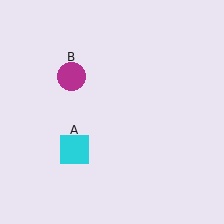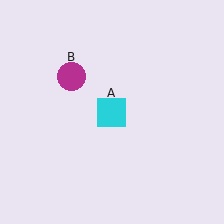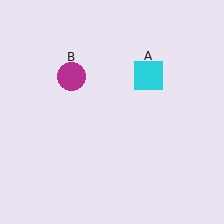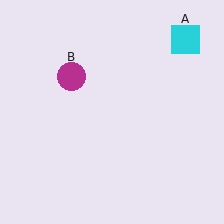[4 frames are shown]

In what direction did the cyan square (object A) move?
The cyan square (object A) moved up and to the right.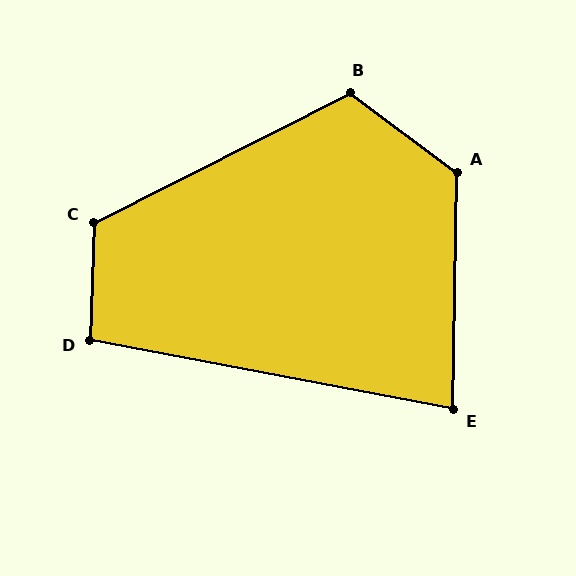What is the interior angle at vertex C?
Approximately 119 degrees (obtuse).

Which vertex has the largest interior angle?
A, at approximately 126 degrees.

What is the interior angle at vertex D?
Approximately 99 degrees (obtuse).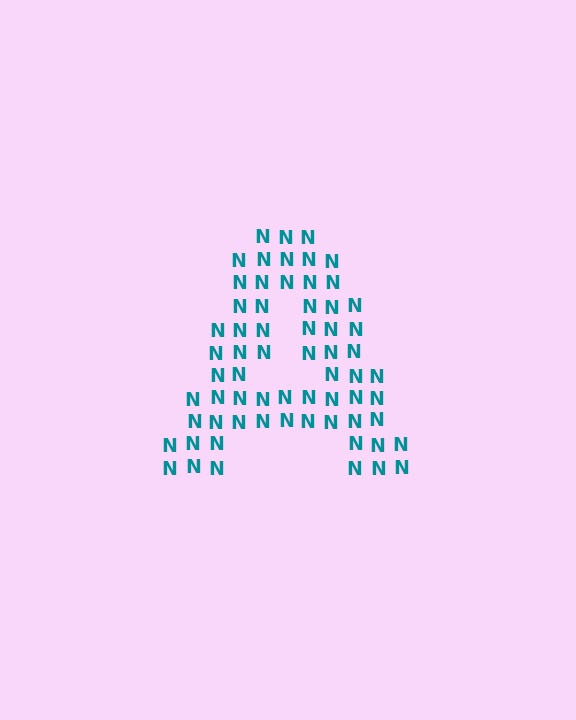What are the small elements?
The small elements are letter N's.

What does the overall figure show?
The overall figure shows the letter A.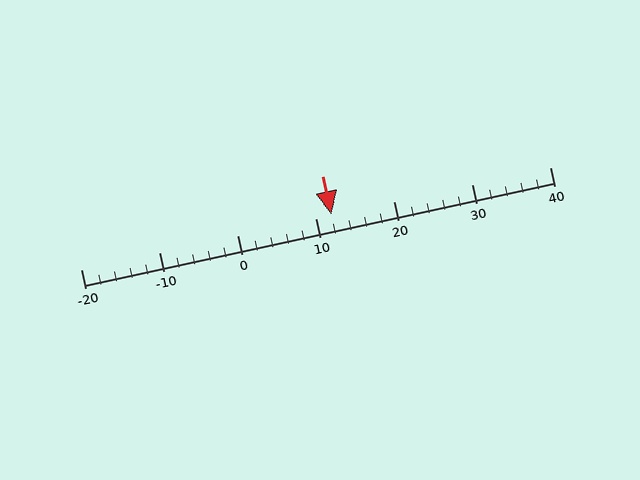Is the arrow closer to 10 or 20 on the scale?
The arrow is closer to 10.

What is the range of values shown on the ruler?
The ruler shows values from -20 to 40.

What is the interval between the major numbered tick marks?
The major tick marks are spaced 10 units apart.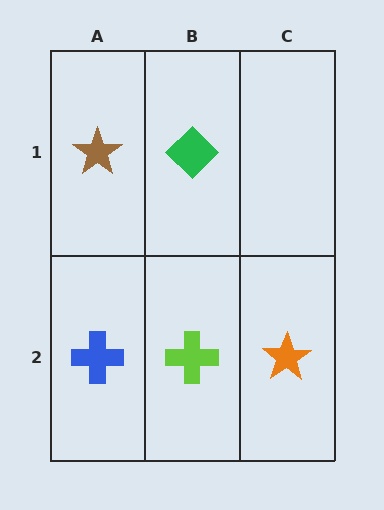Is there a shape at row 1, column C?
No, that cell is empty.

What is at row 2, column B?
A lime cross.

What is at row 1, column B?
A green diamond.